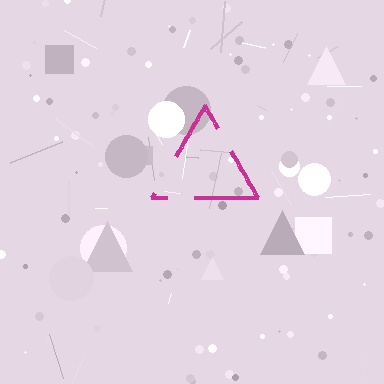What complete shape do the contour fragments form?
The contour fragments form a triangle.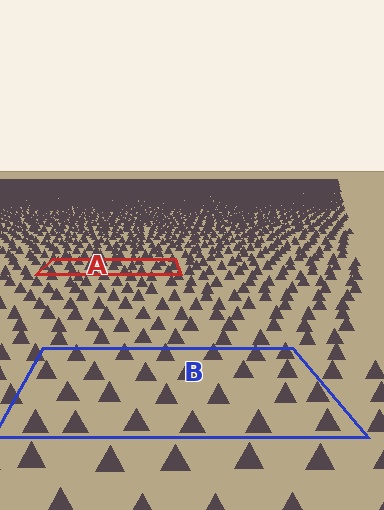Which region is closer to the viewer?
Region B is closer. The texture elements there are larger and more spread out.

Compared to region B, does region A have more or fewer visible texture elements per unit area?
Region A has more texture elements per unit area — they are packed more densely because it is farther away.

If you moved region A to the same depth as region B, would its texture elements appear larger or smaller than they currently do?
They would appear larger. At a closer depth, the same texture elements are projected at a bigger on-screen size.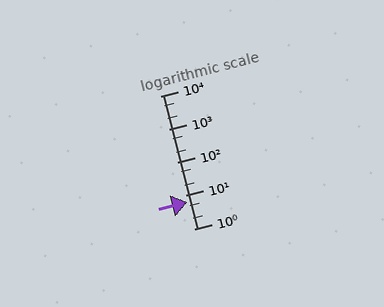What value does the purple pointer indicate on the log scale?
The pointer indicates approximately 6.5.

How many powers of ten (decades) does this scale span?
The scale spans 4 decades, from 1 to 10000.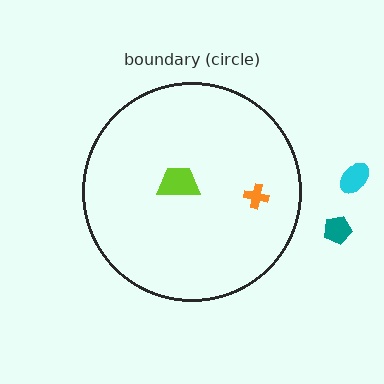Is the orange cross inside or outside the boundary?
Inside.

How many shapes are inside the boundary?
2 inside, 2 outside.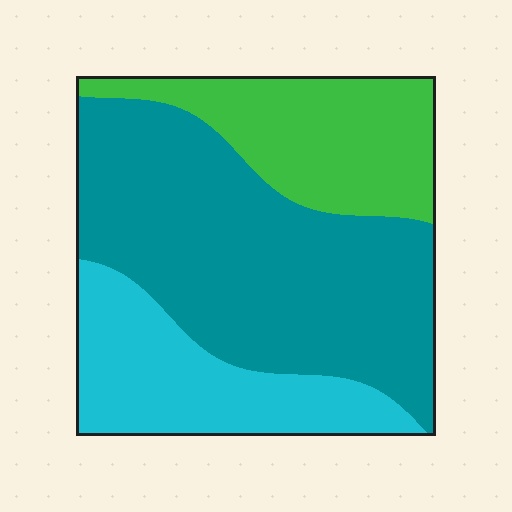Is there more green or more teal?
Teal.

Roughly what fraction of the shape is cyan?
Cyan takes up less than a quarter of the shape.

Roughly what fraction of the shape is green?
Green takes up less than a quarter of the shape.